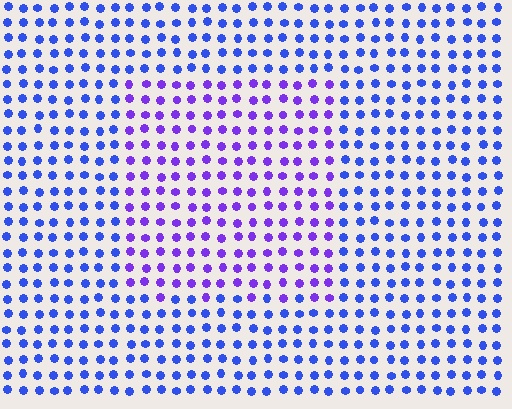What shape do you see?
I see a rectangle.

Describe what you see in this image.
The image is filled with small blue elements in a uniform arrangement. A rectangle-shaped region is visible where the elements are tinted to a slightly different hue, forming a subtle color boundary.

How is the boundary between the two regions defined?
The boundary is defined purely by a slight shift in hue (about 35 degrees). Spacing, size, and orientation are identical on both sides.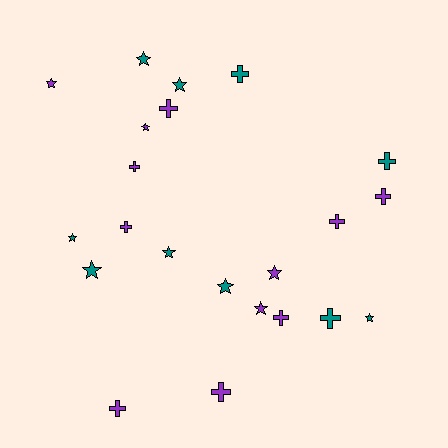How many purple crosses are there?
There are 8 purple crosses.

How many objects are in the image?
There are 22 objects.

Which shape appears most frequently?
Cross, with 11 objects.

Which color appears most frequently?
Purple, with 12 objects.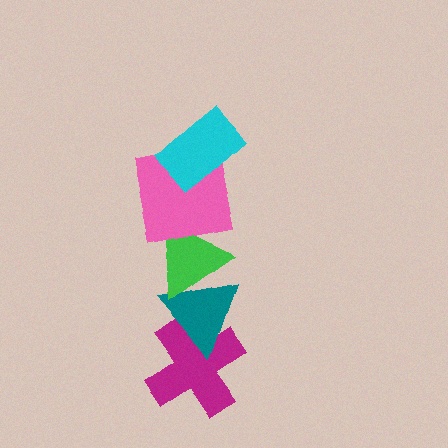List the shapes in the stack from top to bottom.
From top to bottom: the cyan rectangle, the pink square, the green triangle, the teal triangle, the magenta cross.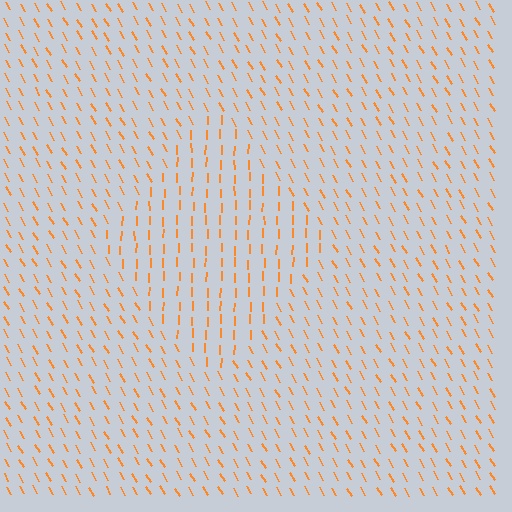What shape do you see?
I see a diamond.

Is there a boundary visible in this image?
Yes, there is a texture boundary formed by a change in line orientation.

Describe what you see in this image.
The image is filled with small orange line segments. A diamond region in the image has lines oriented differently from the surrounding lines, creating a visible texture boundary.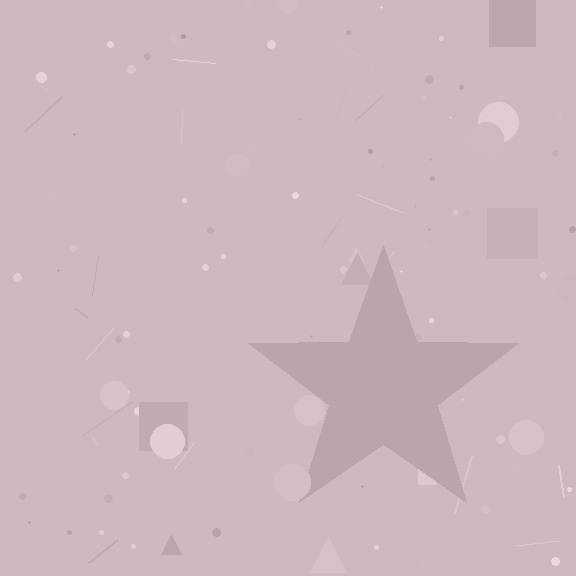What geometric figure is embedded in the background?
A star is embedded in the background.